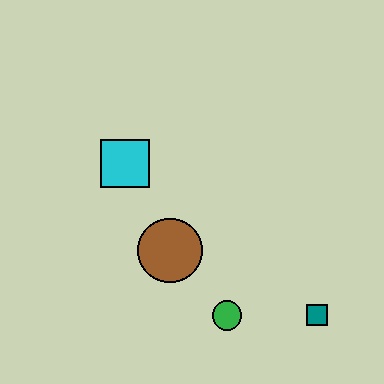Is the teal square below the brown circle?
Yes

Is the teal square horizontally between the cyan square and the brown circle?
No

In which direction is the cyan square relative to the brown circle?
The cyan square is above the brown circle.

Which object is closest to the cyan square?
The brown circle is closest to the cyan square.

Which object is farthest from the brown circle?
The teal square is farthest from the brown circle.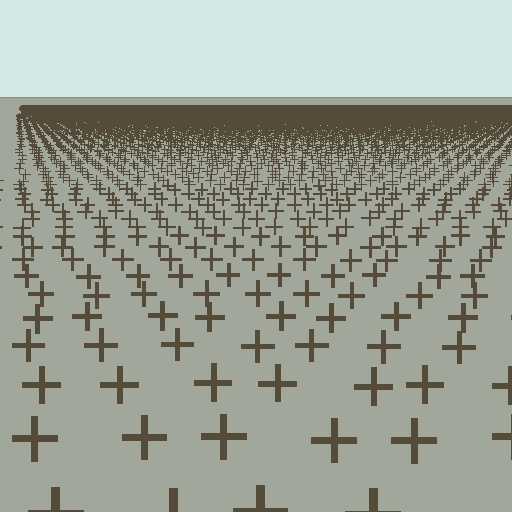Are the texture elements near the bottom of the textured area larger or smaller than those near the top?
Larger. Near the bottom, elements are closer to the viewer and appear at a bigger on-screen size.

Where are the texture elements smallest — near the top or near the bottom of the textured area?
Near the top.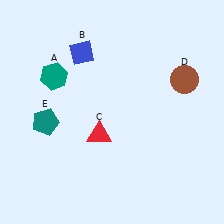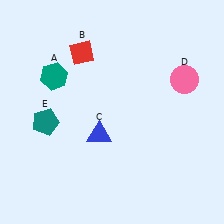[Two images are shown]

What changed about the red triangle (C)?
In Image 1, C is red. In Image 2, it changed to blue.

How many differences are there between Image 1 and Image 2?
There are 3 differences between the two images.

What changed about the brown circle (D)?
In Image 1, D is brown. In Image 2, it changed to pink.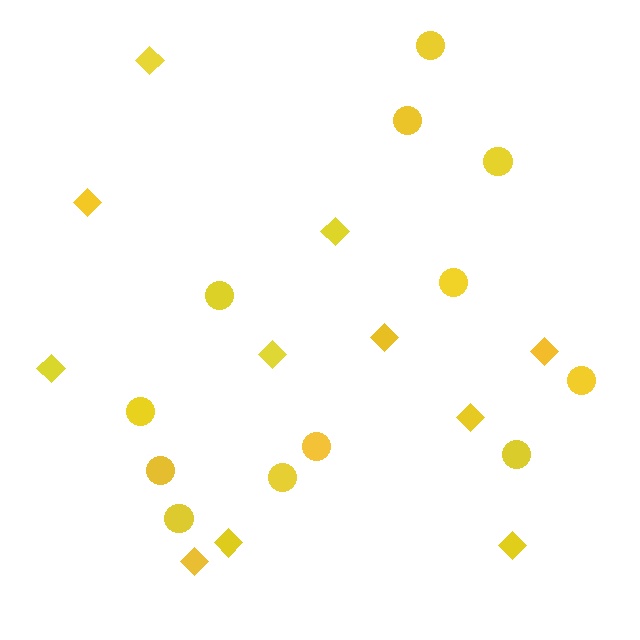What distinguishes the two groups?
There are 2 groups: one group of diamonds (11) and one group of circles (12).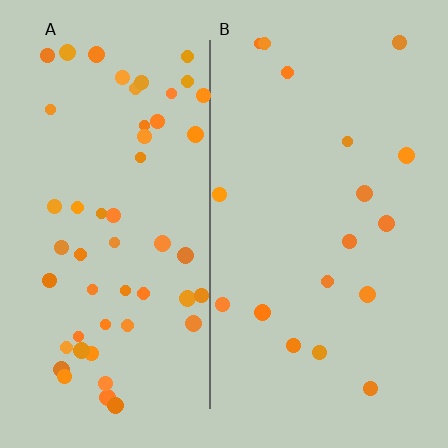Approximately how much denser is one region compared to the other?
Approximately 3.0× — region A over region B.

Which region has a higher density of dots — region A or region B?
A (the left).